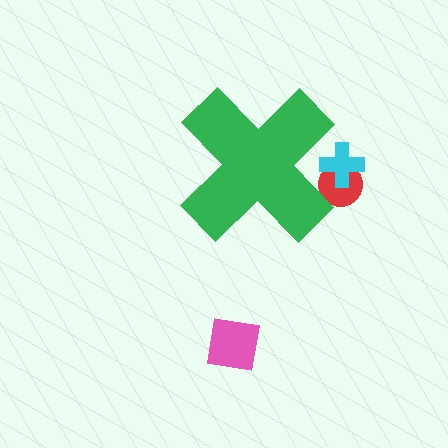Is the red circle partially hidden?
Yes, the red circle is partially hidden behind the green cross.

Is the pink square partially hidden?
No, the pink square is fully visible.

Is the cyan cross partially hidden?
Yes, the cyan cross is partially hidden behind the green cross.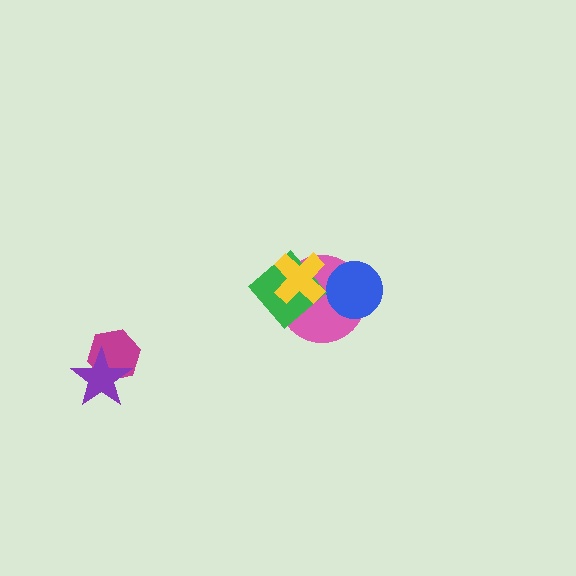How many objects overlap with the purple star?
1 object overlaps with the purple star.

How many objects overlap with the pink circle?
3 objects overlap with the pink circle.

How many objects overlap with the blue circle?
1 object overlaps with the blue circle.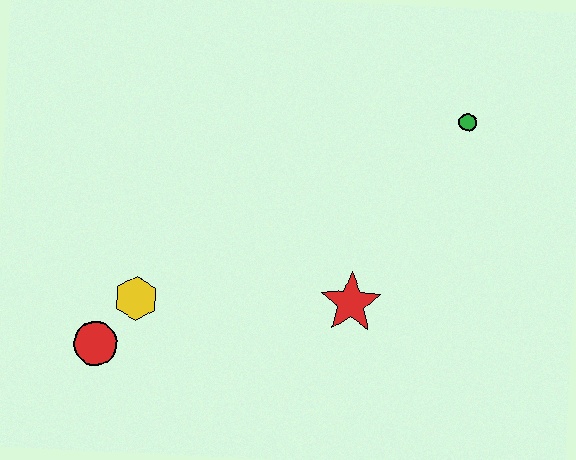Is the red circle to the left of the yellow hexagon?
Yes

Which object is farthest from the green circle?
The red circle is farthest from the green circle.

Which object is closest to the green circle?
The red star is closest to the green circle.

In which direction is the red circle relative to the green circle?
The red circle is to the left of the green circle.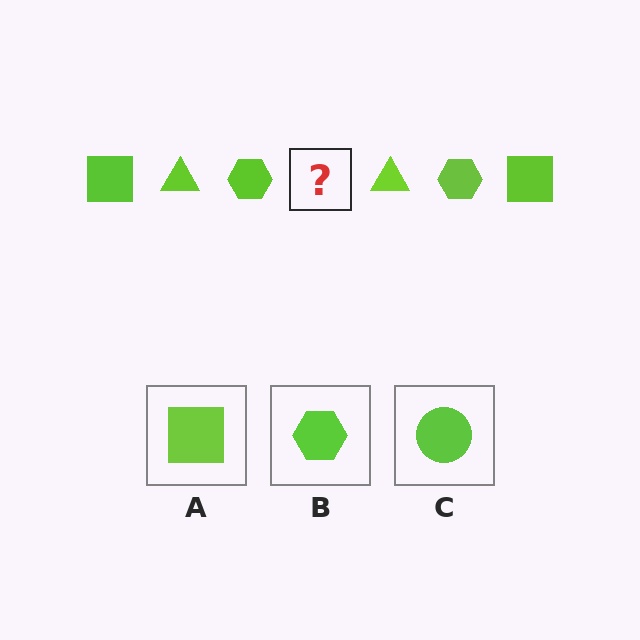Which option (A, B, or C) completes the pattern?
A.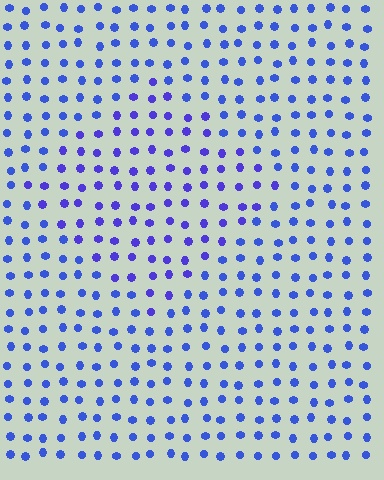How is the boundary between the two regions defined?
The boundary is defined purely by a slight shift in hue (about 20 degrees). Spacing, size, and orientation are identical on both sides.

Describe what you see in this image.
The image is filled with small blue elements in a uniform arrangement. A diamond-shaped region is visible where the elements are tinted to a slightly different hue, forming a subtle color boundary.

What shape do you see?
I see a diamond.